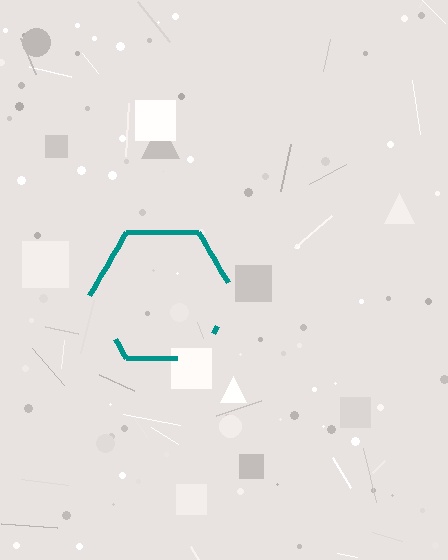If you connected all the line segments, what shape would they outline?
They would outline a hexagon.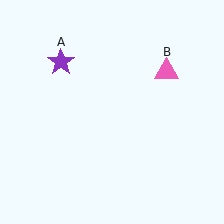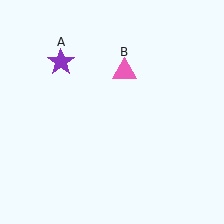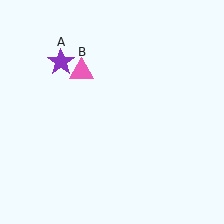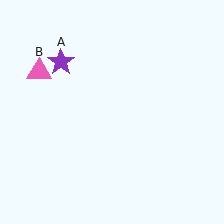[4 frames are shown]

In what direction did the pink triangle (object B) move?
The pink triangle (object B) moved left.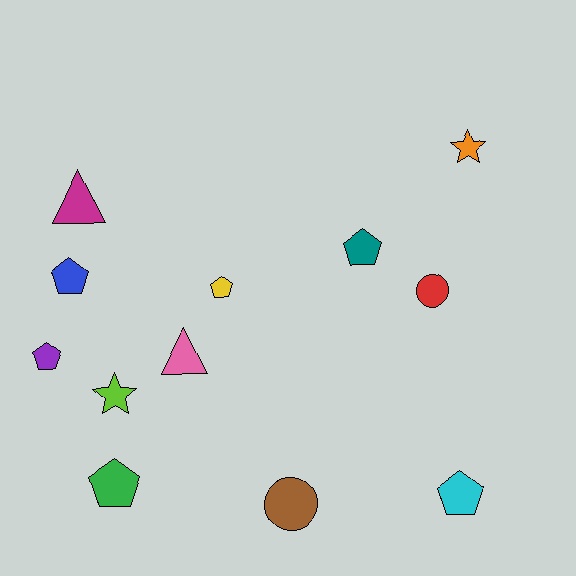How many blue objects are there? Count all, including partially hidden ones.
There is 1 blue object.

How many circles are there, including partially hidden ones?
There are 2 circles.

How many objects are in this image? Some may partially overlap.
There are 12 objects.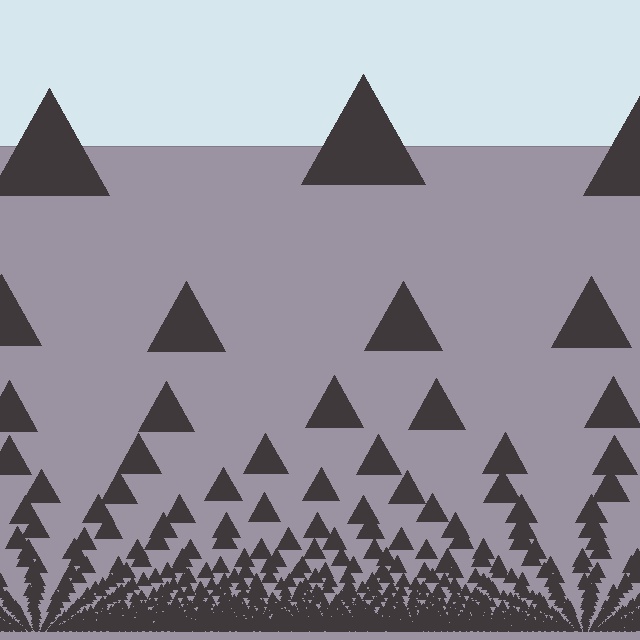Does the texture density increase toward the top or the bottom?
Density increases toward the bottom.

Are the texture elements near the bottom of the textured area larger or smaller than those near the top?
Smaller. The gradient is inverted — elements near the bottom are smaller and denser.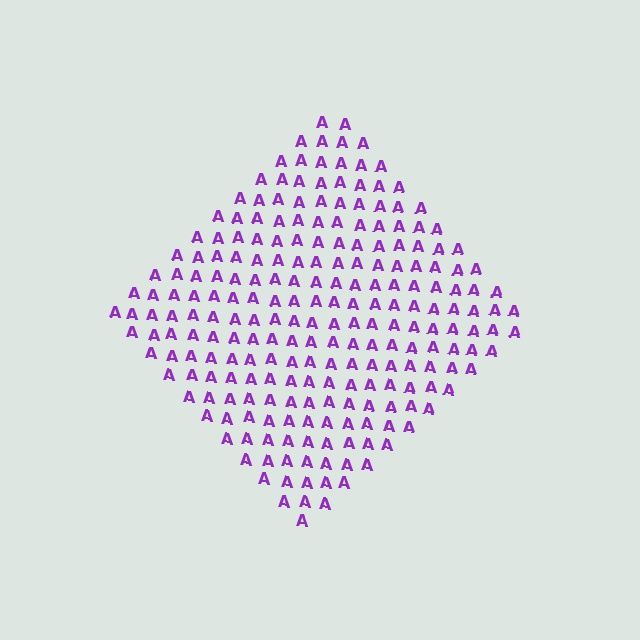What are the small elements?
The small elements are letter A's.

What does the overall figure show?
The overall figure shows a diamond.